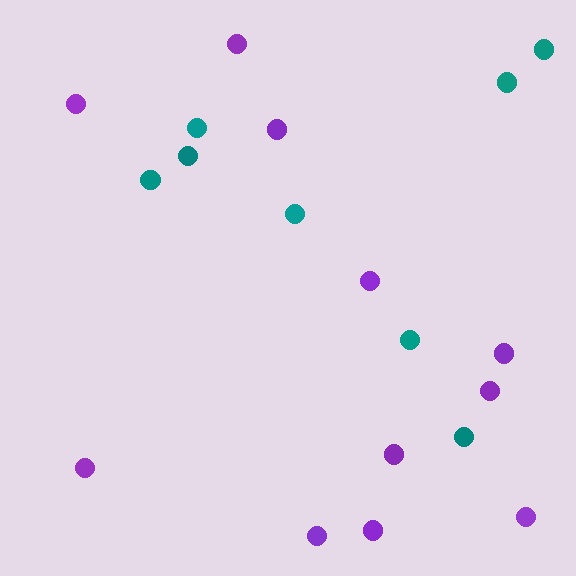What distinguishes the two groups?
There are 2 groups: one group of purple circles (11) and one group of teal circles (8).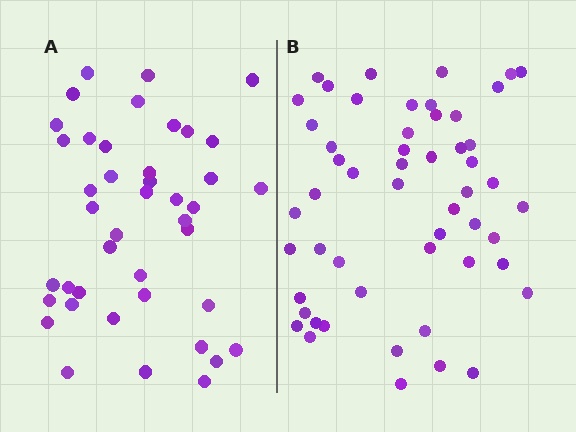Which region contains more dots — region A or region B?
Region B (the right region) has more dots.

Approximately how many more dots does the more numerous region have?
Region B has roughly 12 or so more dots than region A.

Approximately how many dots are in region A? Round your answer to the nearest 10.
About 40 dots. (The exact count is 42, which rounds to 40.)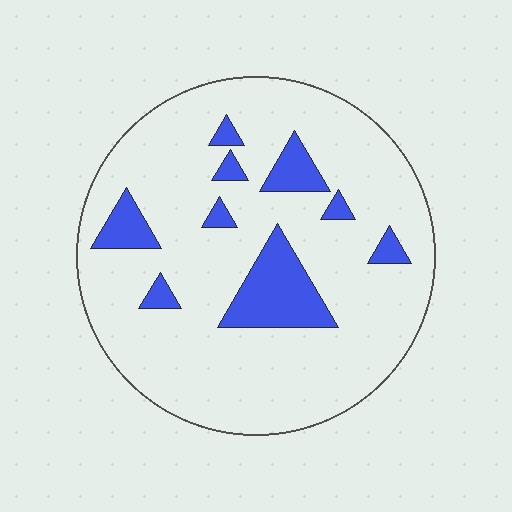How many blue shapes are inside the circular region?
9.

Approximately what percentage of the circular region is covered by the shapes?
Approximately 15%.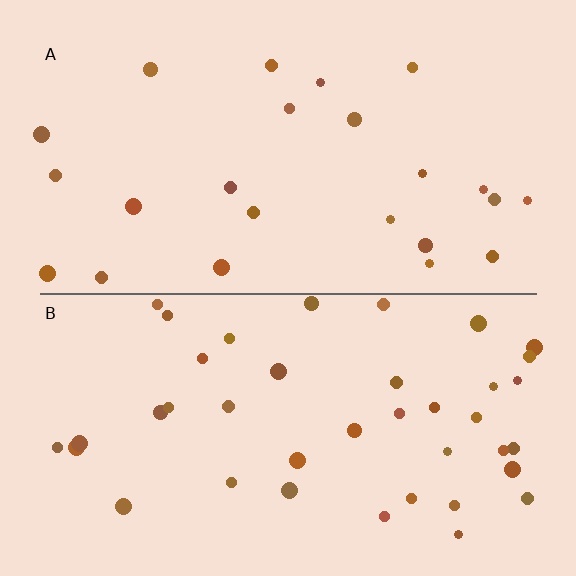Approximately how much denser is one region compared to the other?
Approximately 1.7× — region B over region A.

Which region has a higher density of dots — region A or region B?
B (the bottom).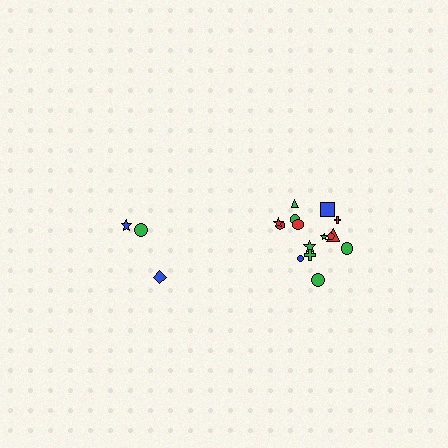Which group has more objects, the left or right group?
The right group.